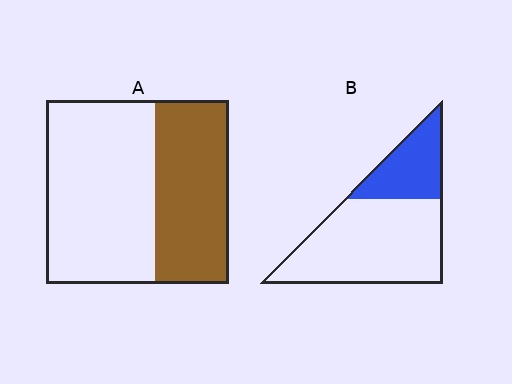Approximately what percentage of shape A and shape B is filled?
A is approximately 40% and B is approximately 30%.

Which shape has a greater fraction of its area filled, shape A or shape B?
Shape A.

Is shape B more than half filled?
No.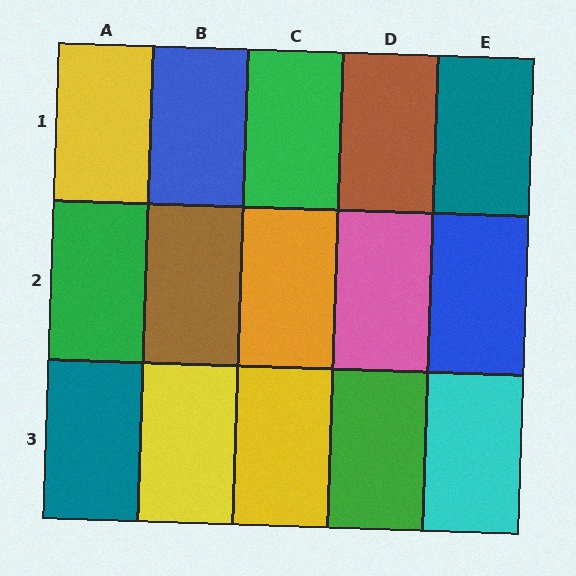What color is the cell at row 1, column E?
Teal.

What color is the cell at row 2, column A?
Green.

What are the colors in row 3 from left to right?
Teal, yellow, yellow, green, cyan.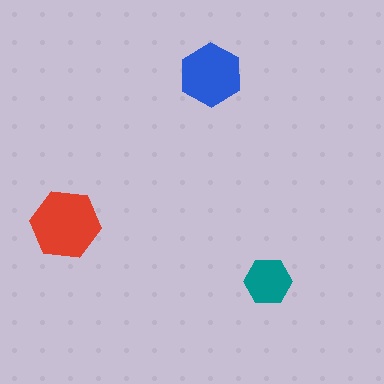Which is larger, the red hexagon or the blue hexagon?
The red one.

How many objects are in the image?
There are 3 objects in the image.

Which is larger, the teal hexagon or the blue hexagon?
The blue one.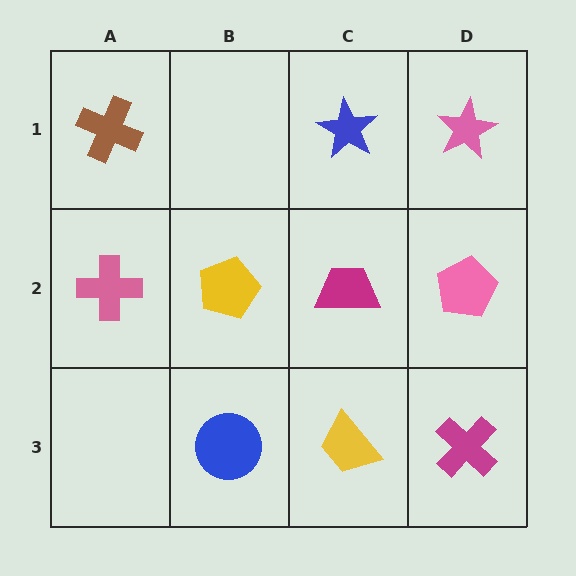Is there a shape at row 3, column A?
No, that cell is empty.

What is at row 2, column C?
A magenta trapezoid.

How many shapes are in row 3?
3 shapes.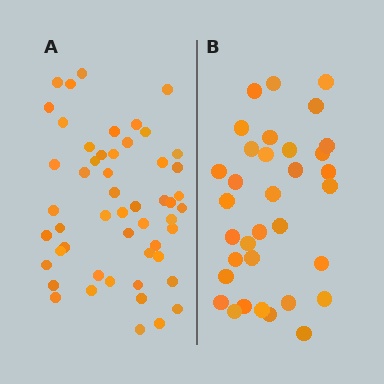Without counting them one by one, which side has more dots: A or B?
Region A (the left region) has more dots.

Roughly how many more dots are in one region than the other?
Region A has approximately 20 more dots than region B.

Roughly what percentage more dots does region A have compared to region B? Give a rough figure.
About 55% more.